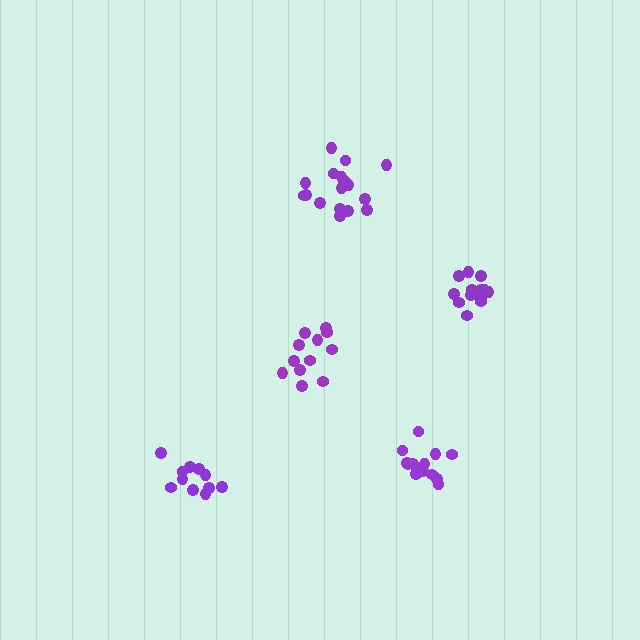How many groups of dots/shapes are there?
There are 5 groups.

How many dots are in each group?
Group 1: 11 dots, Group 2: 17 dots, Group 3: 14 dots, Group 4: 15 dots, Group 5: 12 dots (69 total).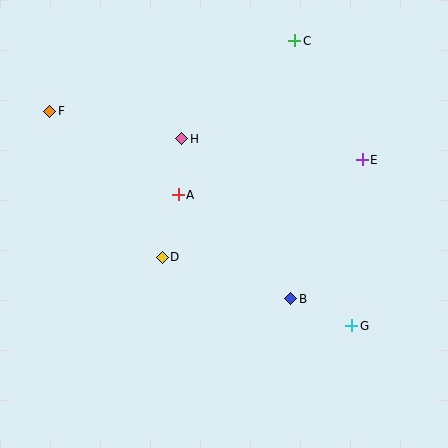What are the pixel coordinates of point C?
Point C is at (295, 41).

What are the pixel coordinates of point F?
Point F is at (50, 111).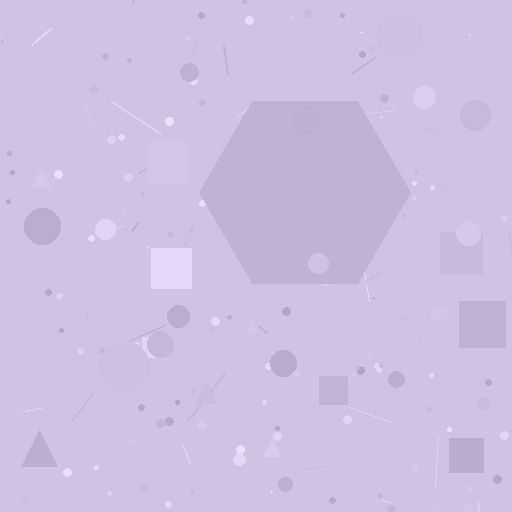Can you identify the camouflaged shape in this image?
The camouflaged shape is a hexagon.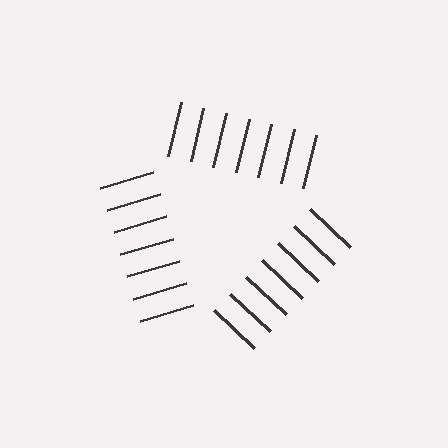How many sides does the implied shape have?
3 sides — the line-ends trace a triangle.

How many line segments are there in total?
21 — 7 along each of the 3 edges.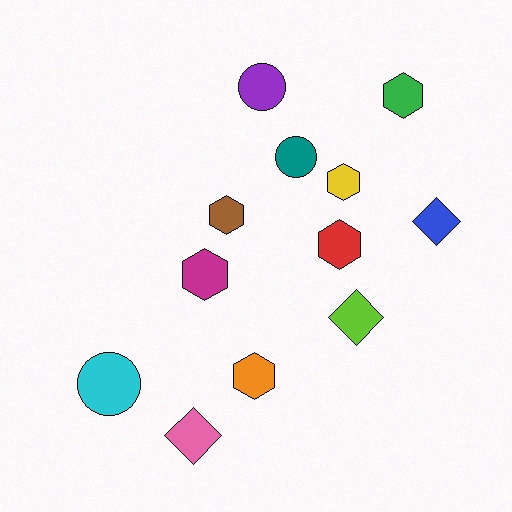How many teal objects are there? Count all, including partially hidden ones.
There is 1 teal object.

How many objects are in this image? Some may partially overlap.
There are 12 objects.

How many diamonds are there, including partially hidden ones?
There are 3 diamonds.